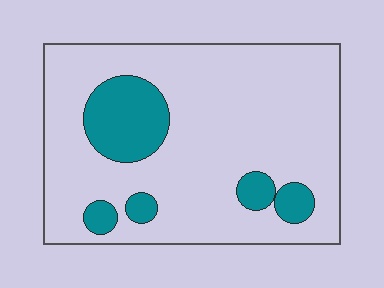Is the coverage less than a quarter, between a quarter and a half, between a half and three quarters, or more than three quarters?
Less than a quarter.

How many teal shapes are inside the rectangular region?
5.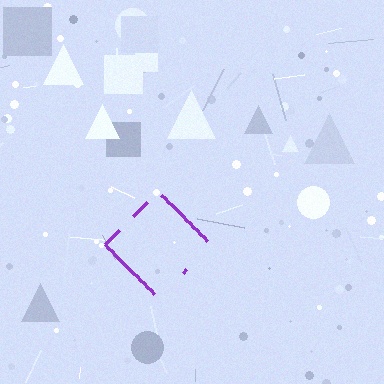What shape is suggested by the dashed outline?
The dashed outline suggests a diamond.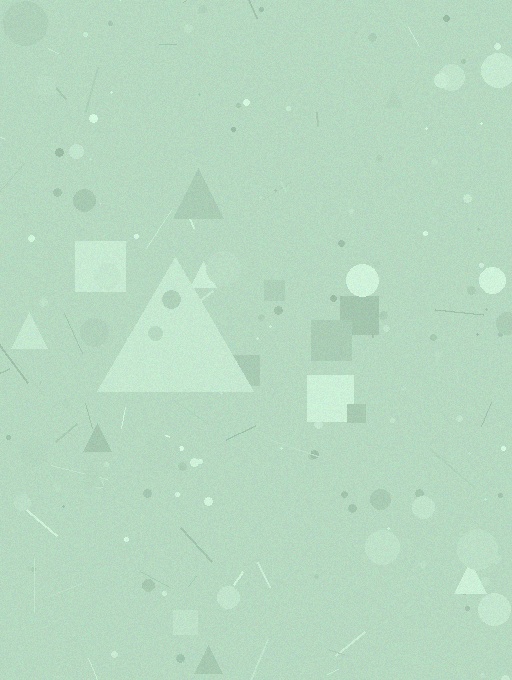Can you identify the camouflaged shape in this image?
The camouflaged shape is a triangle.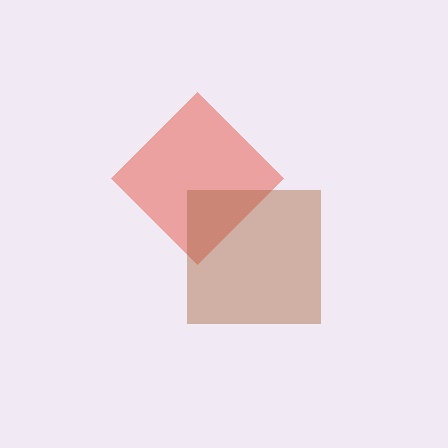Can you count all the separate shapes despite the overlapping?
Yes, there are 2 separate shapes.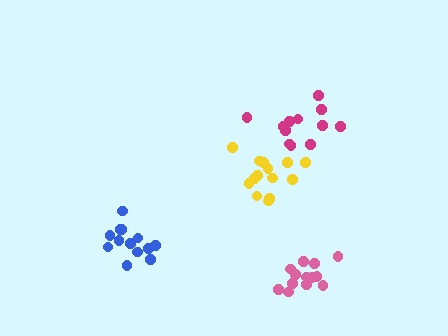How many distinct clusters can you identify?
There are 4 distinct clusters.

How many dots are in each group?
Group 1: 13 dots, Group 2: 13 dots, Group 3: 12 dots, Group 4: 14 dots (52 total).